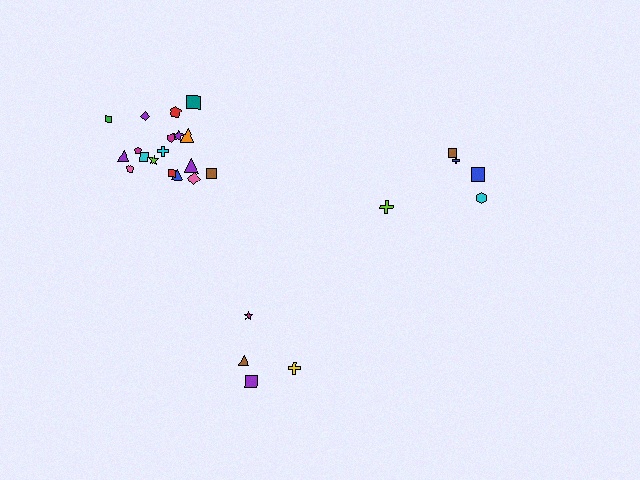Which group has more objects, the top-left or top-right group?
The top-left group.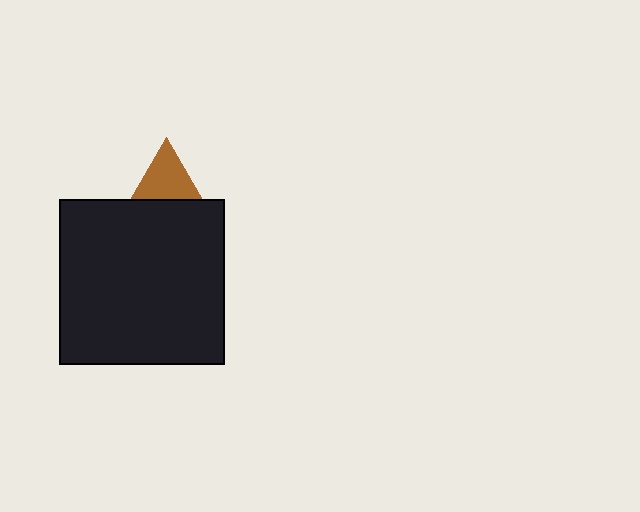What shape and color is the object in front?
The object in front is a black square.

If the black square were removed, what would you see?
You would see the complete brown triangle.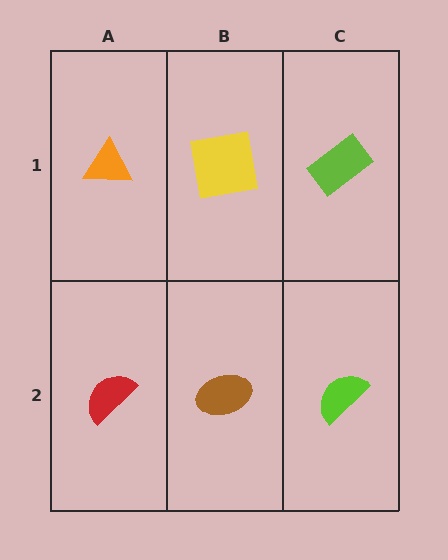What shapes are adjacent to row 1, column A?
A red semicircle (row 2, column A), a yellow square (row 1, column B).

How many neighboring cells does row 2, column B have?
3.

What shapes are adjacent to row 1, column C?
A lime semicircle (row 2, column C), a yellow square (row 1, column B).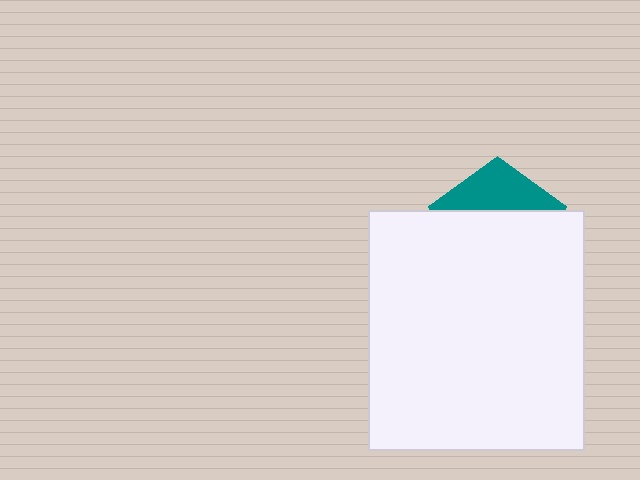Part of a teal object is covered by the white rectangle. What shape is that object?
It is a pentagon.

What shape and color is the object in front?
The object in front is a white rectangle.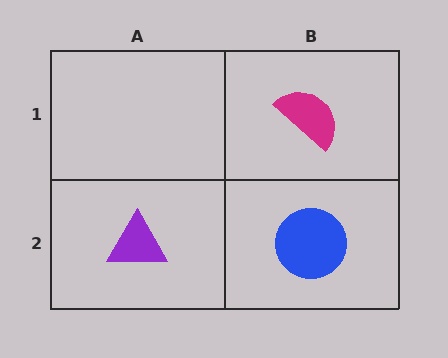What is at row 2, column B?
A blue circle.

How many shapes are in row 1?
1 shape.